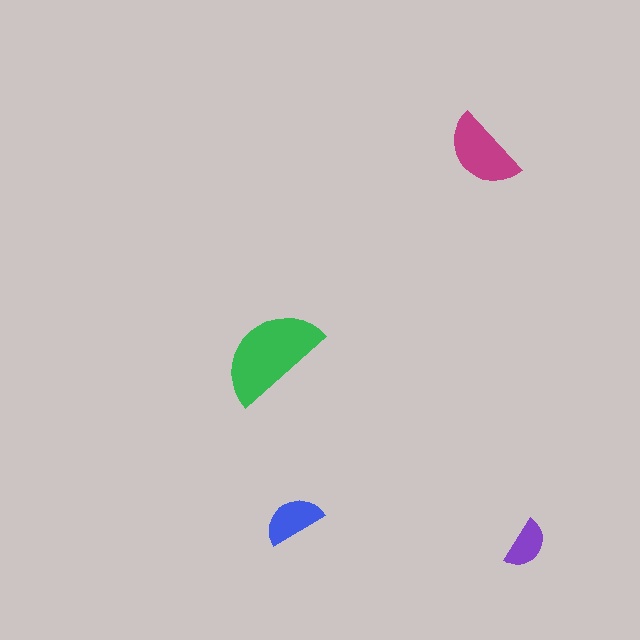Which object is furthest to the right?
The purple semicircle is rightmost.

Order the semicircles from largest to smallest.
the green one, the magenta one, the blue one, the purple one.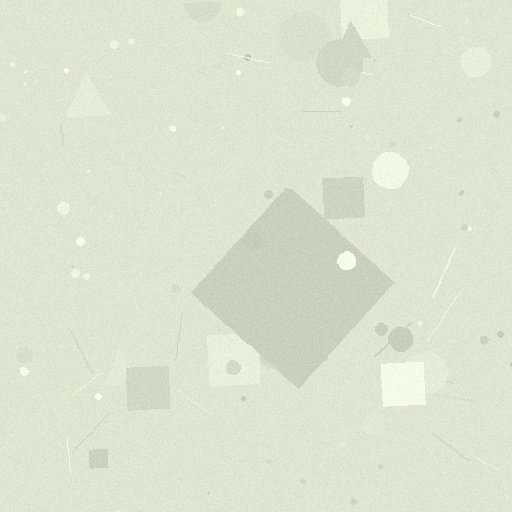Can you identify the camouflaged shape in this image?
The camouflaged shape is a diamond.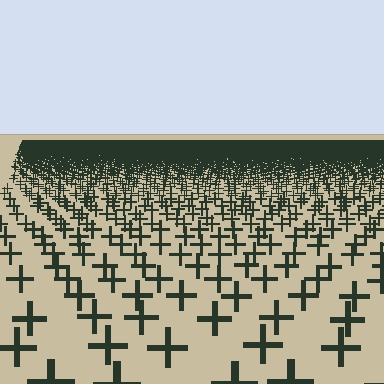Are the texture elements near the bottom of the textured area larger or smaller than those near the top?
Larger. Near the bottom, elements are closer to the viewer and appear at a bigger on-screen size.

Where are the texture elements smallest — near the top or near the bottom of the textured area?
Near the top.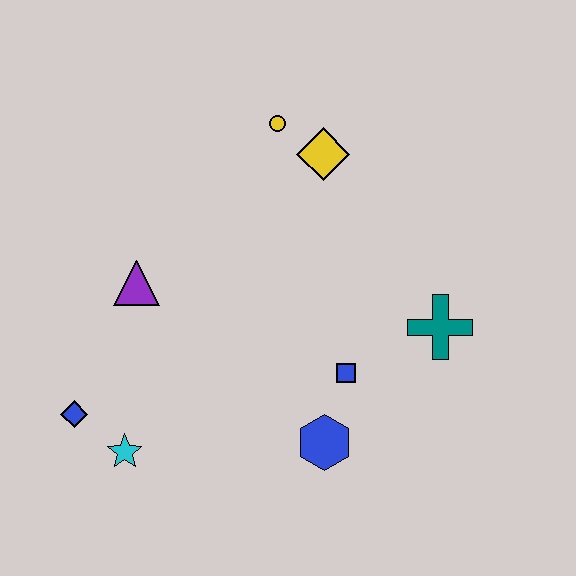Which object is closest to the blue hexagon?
The blue square is closest to the blue hexagon.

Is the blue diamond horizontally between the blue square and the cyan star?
No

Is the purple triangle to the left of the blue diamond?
No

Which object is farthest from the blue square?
The blue diamond is farthest from the blue square.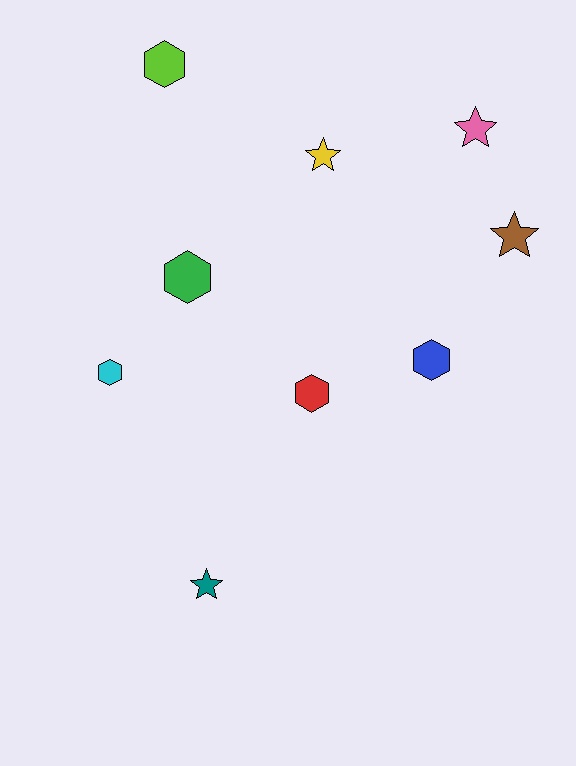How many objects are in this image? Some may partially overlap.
There are 9 objects.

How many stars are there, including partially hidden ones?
There are 4 stars.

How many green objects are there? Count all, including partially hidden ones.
There is 1 green object.